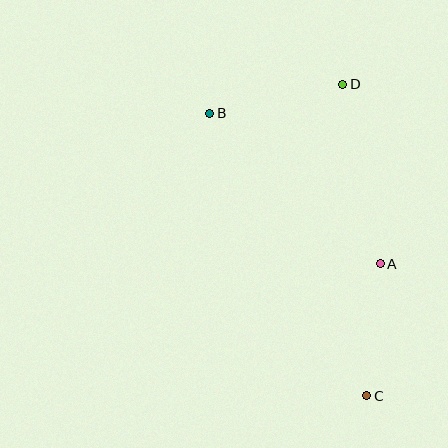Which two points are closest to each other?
Points A and C are closest to each other.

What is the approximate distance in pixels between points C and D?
The distance between C and D is approximately 312 pixels.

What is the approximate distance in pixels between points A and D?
The distance between A and D is approximately 183 pixels.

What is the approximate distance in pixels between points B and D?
The distance between B and D is approximately 136 pixels.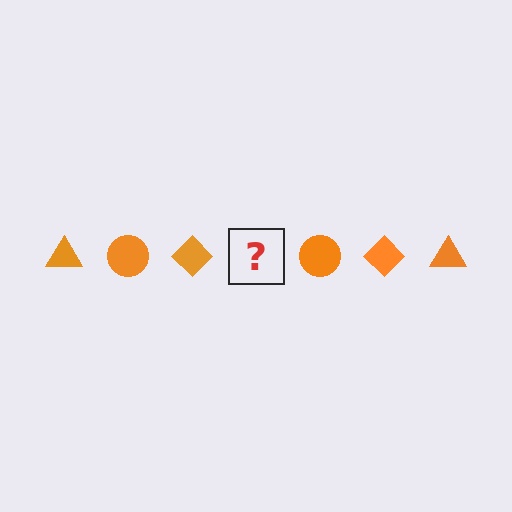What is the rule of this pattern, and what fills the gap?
The rule is that the pattern cycles through triangle, circle, diamond shapes in orange. The gap should be filled with an orange triangle.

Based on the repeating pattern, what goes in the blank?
The blank should be an orange triangle.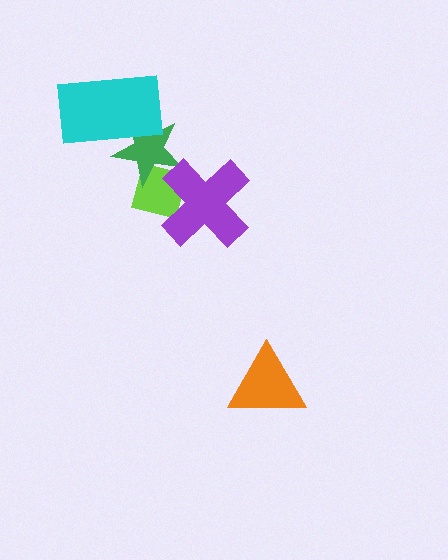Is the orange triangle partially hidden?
No, no other shape covers it.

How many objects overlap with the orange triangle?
0 objects overlap with the orange triangle.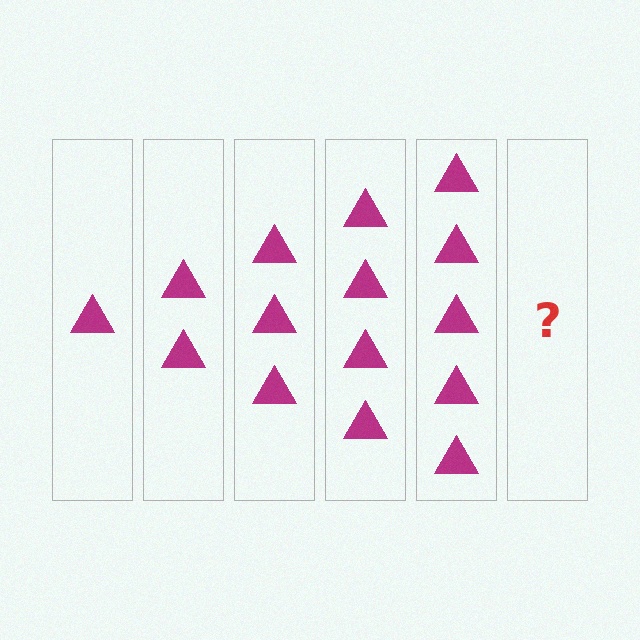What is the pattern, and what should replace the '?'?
The pattern is that each step adds one more triangle. The '?' should be 6 triangles.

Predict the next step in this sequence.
The next step is 6 triangles.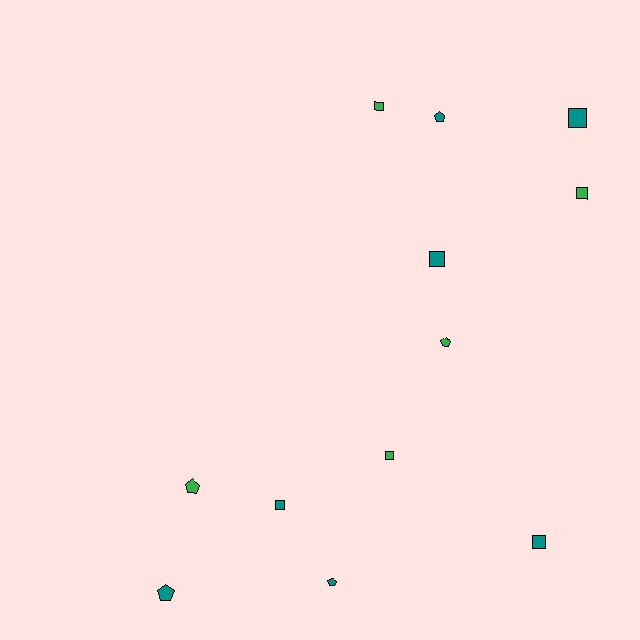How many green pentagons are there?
There are 2 green pentagons.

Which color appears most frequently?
Teal, with 7 objects.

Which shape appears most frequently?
Square, with 7 objects.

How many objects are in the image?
There are 12 objects.